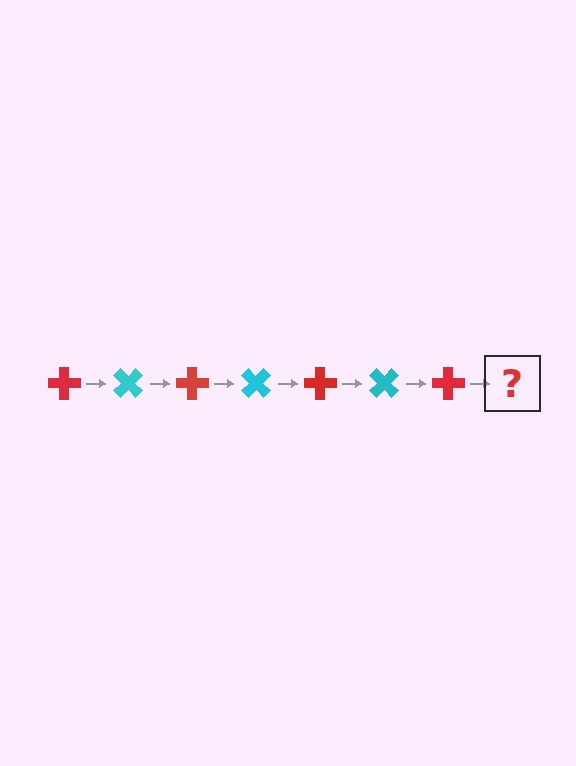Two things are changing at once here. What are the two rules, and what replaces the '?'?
The two rules are that it rotates 45 degrees each step and the color cycles through red and cyan. The '?' should be a cyan cross, rotated 315 degrees from the start.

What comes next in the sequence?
The next element should be a cyan cross, rotated 315 degrees from the start.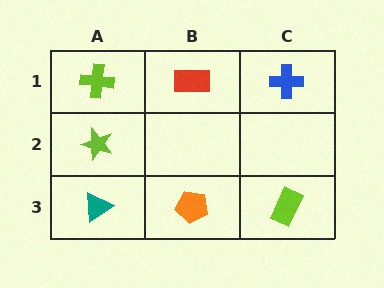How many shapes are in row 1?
3 shapes.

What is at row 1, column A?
A lime cross.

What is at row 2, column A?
A lime star.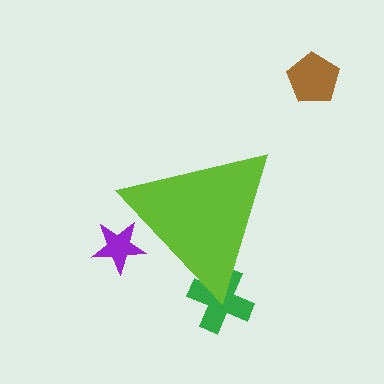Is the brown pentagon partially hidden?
No, the brown pentagon is fully visible.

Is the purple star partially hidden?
Yes, the purple star is partially hidden behind the lime triangle.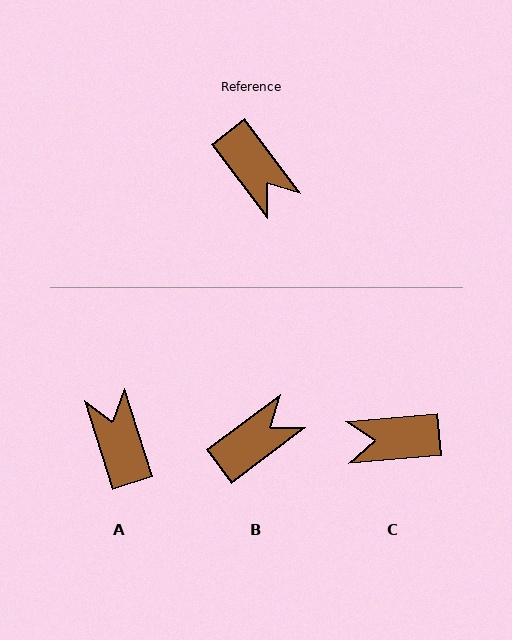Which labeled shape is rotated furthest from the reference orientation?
A, about 161 degrees away.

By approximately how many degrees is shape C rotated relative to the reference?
Approximately 122 degrees clockwise.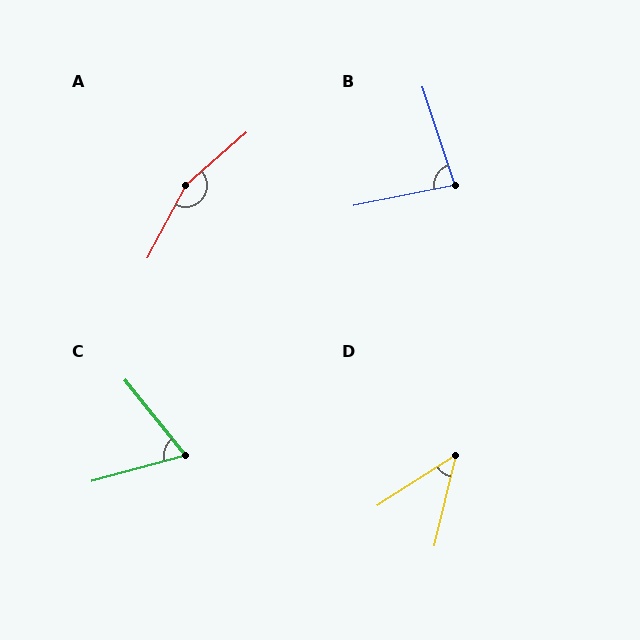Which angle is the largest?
A, at approximately 159 degrees.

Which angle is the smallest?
D, at approximately 44 degrees.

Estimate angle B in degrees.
Approximately 83 degrees.